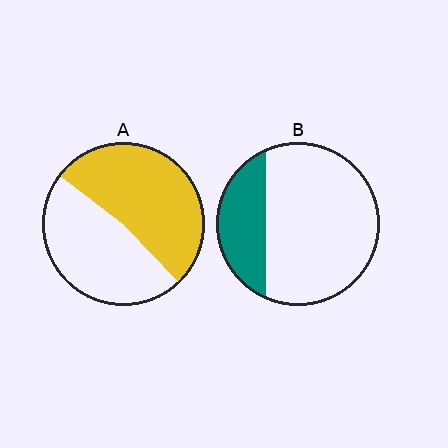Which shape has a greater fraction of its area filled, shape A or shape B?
Shape A.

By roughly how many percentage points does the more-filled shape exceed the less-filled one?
By roughly 25 percentage points (A over B).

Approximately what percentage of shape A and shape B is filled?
A is approximately 55% and B is approximately 25%.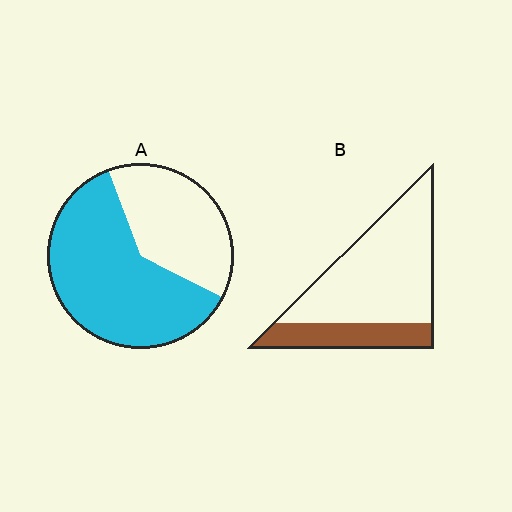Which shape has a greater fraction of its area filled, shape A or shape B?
Shape A.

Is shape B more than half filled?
No.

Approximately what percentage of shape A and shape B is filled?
A is approximately 60% and B is approximately 25%.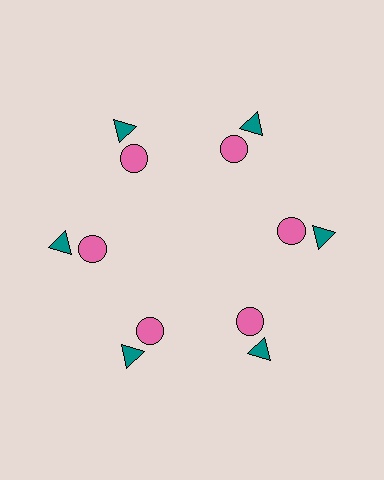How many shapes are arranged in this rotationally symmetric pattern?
There are 12 shapes, arranged in 6 groups of 2.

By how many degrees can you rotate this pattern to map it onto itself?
The pattern maps onto itself every 60 degrees of rotation.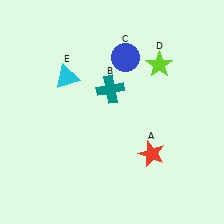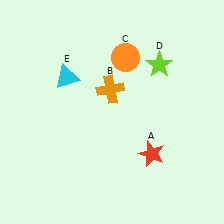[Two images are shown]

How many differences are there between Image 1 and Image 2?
There are 2 differences between the two images.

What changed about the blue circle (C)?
In Image 1, C is blue. In Image 2, it changed to orange.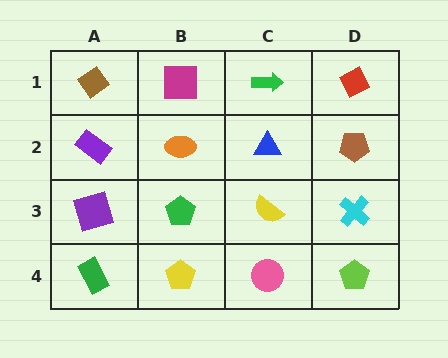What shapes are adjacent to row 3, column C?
A blue triangle (row 2, column C), a pink circle (row 4, column C), a green pentagon (row 3, column B), a cyan cross (row 3, column D).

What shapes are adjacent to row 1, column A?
A purple rectangle (row 2, column A), a magenta square (row 1, column B).